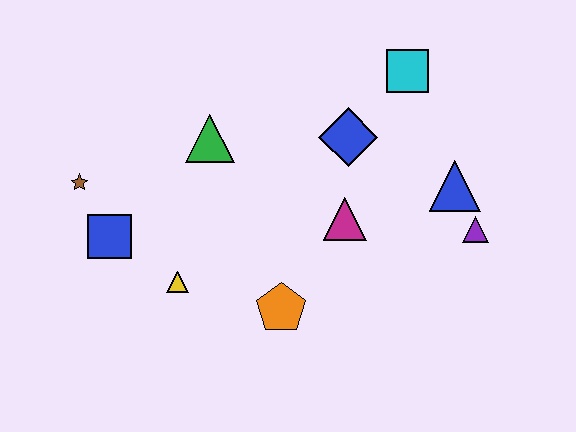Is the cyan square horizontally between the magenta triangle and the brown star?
No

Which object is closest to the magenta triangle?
The blue diamond is closest to the magenta triangle.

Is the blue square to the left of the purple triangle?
Yes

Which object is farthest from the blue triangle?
The brown star is farthest from the blue triangle.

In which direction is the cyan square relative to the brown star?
The cyan square is to the right of the brown star.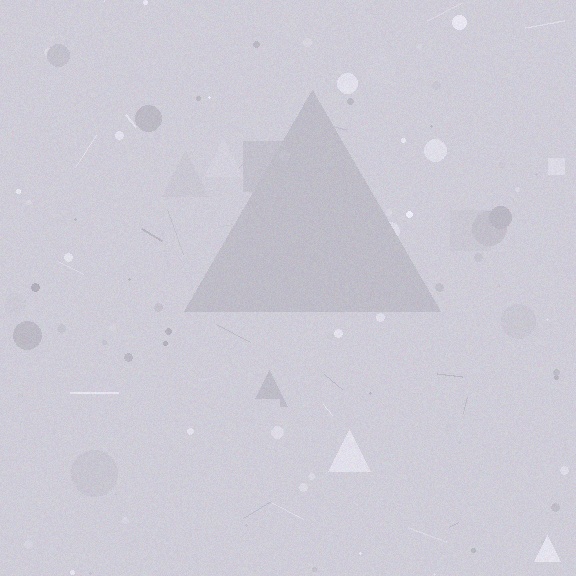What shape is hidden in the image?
A triangle is hidden in the image.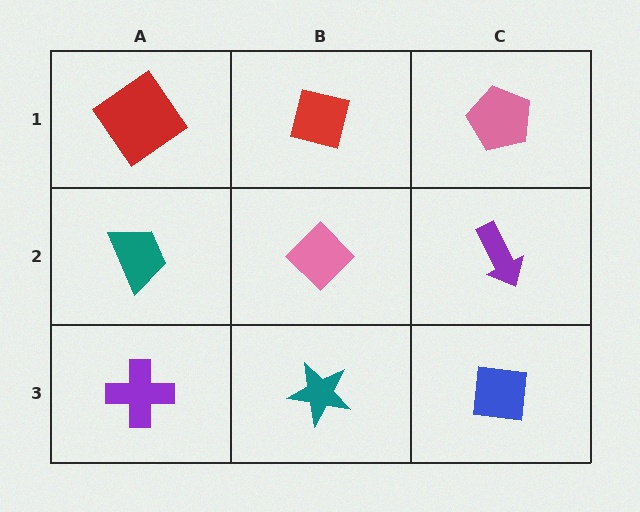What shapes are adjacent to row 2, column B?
A red square (row 1, column B), a teal star (row 3, column B), a teal trapezoid (row 2, column A), a purple arrow (row 2, column C).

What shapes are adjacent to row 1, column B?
A pink diamond (row 2, column B), a red diamond (row 1, column A), a pink pentagon (row 1, column C).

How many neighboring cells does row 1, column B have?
3.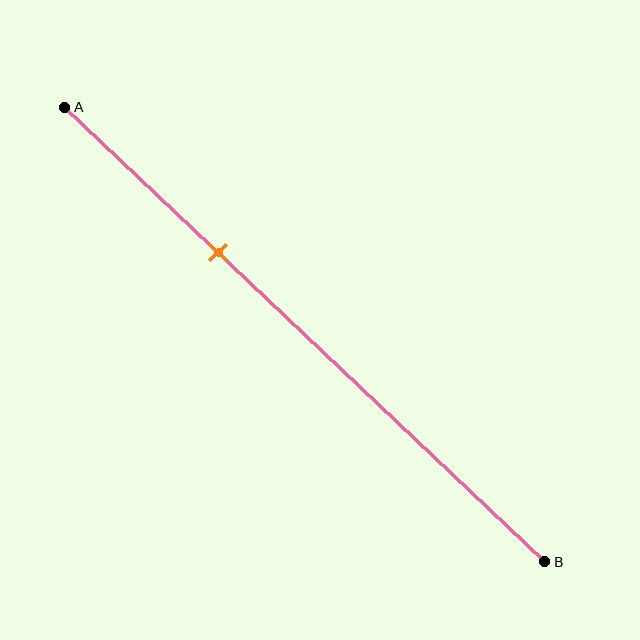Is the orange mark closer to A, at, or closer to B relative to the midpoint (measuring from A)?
The orange mark is closer to point A than the midpoint of segment AB.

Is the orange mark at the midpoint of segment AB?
No, the mark is at about 30% from A, not at the 50% midpoint.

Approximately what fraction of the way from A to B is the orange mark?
The orange mark is approximately 30% of the way from A to B.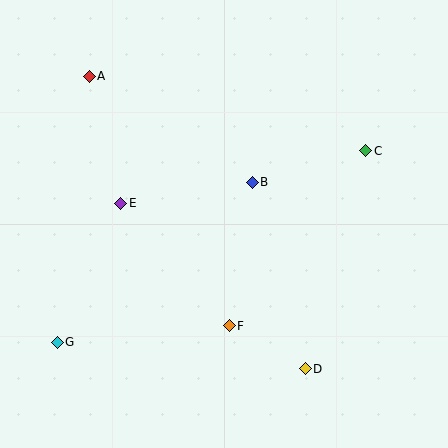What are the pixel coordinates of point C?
Point C is at (366, 151).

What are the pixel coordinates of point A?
Point A is at (89, 76).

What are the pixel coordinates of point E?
Point E is at (121, 203).